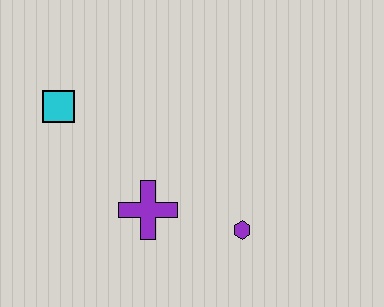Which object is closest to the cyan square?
The purple cross is closest to the cyan square.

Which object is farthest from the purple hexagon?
The cyan square is farthest from the purple hexagon.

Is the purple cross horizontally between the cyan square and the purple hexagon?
Yes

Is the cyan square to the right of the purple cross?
No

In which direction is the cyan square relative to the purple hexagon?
The cyan square is to the left of the purple hexagon.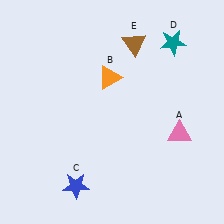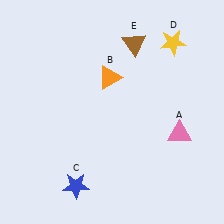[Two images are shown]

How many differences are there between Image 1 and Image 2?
There is 1 difference between the two images.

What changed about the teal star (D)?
In Image 1, D is teal. In Image 2, it changed to yellow.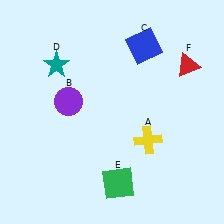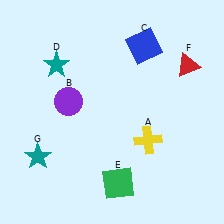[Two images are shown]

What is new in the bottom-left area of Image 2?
A teal star (G) was added in the bottom-left area of Image 2.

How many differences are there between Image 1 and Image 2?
There is 1 difference between the two images.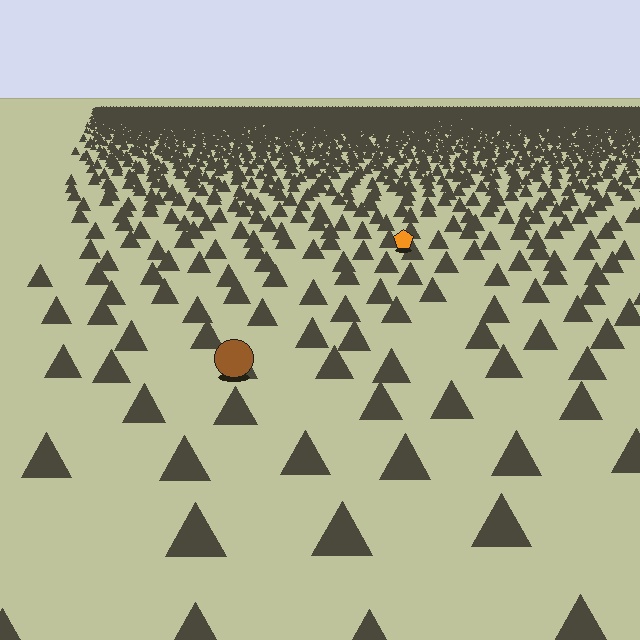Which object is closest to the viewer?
The brown circle is closest. The texture marks near it are larger and more spread out.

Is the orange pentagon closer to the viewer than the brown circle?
No. The brown circle is closer — you can tell from the texture gradient: the ground texture is coarser near it.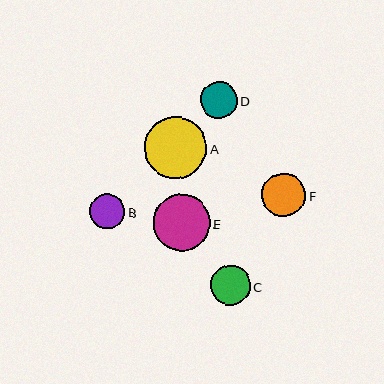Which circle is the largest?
Circle A is the largest with a size of approximately 62 pixels.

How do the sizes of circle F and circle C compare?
Circle F and circle C are approximately the same size.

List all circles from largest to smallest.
From largest to smallest: A, E, F, C, D, B.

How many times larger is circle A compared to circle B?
Circle A is approximately 1.8 times the size of circle B.